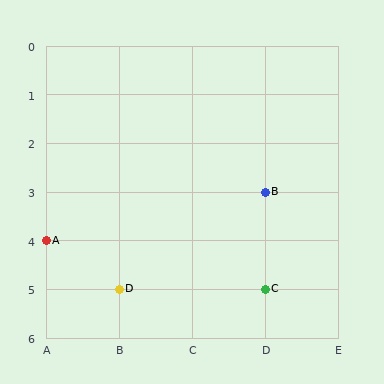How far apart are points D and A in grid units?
Points D and A are 1 column and 1 row apart (about 1.4 grid units diagonally).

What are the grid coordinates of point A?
Point A is at grid coordinates (A, 4).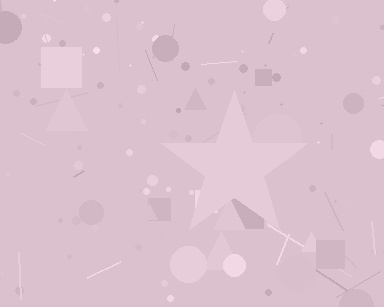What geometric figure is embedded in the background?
A star is embedded in the background.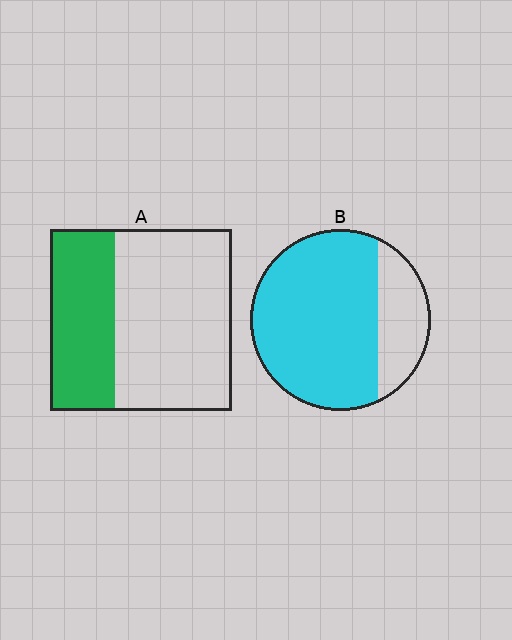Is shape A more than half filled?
No.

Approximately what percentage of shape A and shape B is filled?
A is approximately 35% and B is approximately 75%.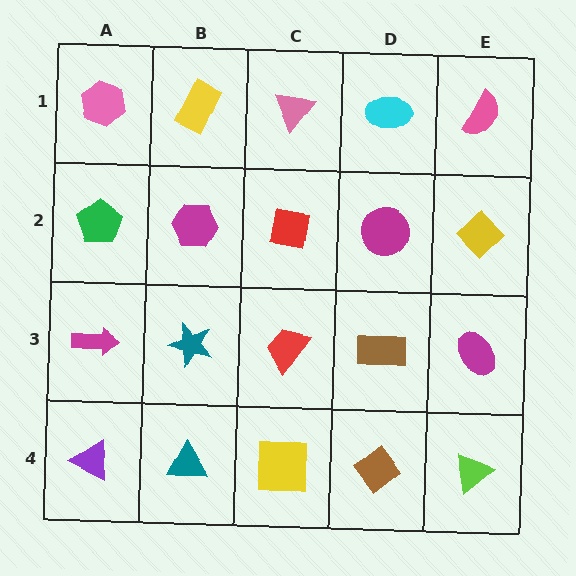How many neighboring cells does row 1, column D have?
3.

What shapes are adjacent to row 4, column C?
A red trapezoid (row 3, column C), a teal triangle (row 4, column B), a brown diamond (row 4, column D).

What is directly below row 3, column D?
A brown diamond.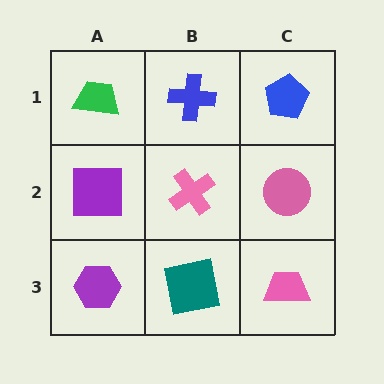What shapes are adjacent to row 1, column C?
A pink circle (row 2, column C), a blue cross (row 1, column B).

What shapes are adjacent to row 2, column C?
A blue pentagon (row 1, column C), a pink trapezoid (row 3, column C), a pink cross (row 2, column B).